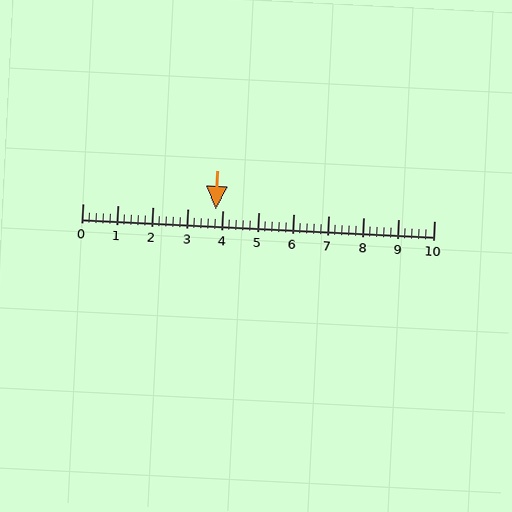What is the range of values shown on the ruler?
The ruler shows values from 0 to 10.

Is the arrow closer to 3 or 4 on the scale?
The arrow is closer to 4.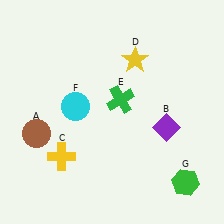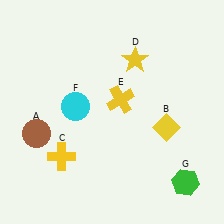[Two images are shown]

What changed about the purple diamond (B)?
In Image 1, B is purple. In Image 2, it changed to yellow.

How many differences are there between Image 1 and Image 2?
There are 2 differences between the two images.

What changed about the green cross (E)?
In Image 1, E is green. In Image 2, it changed to yellow.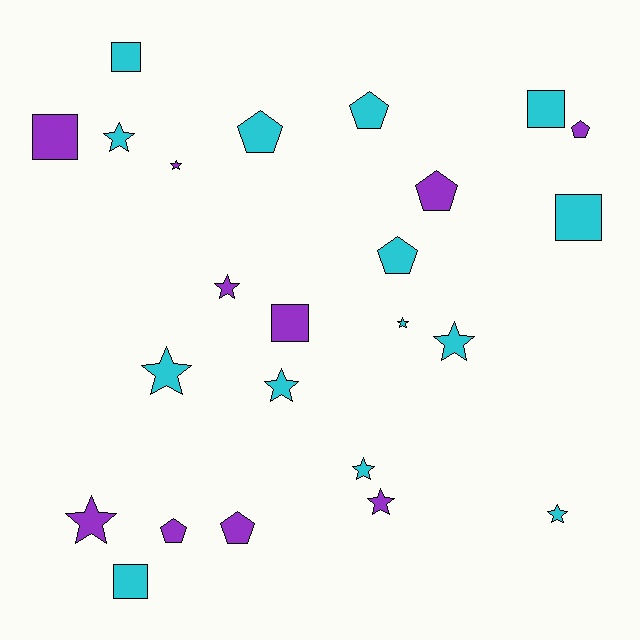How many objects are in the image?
There are 24 objects.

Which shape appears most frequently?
Star, with 11 objects.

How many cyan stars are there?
There are 7 cyan stars.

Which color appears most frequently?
Cyan, with 14 objects.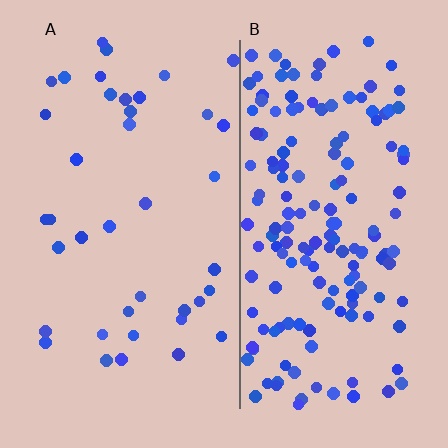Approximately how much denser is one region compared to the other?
Approximately 4.2× — region B over region A.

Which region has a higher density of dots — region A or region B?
B (the right).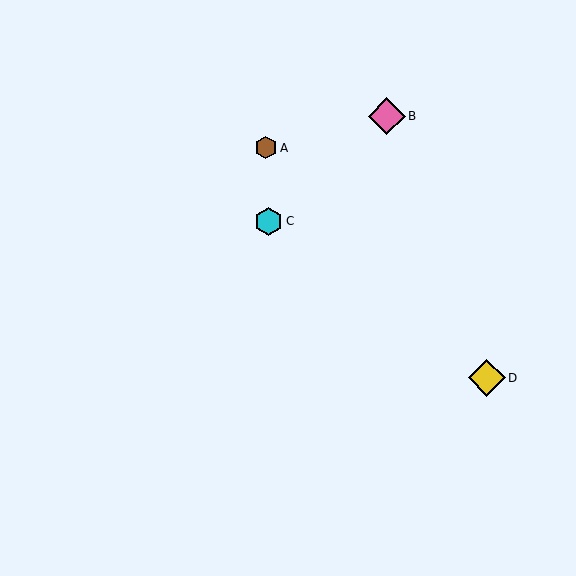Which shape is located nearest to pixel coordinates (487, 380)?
The yellow diamond (labeled D) at (487, 378) is nearest to that location.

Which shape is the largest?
The pink diamond (labeled B) is the largest.